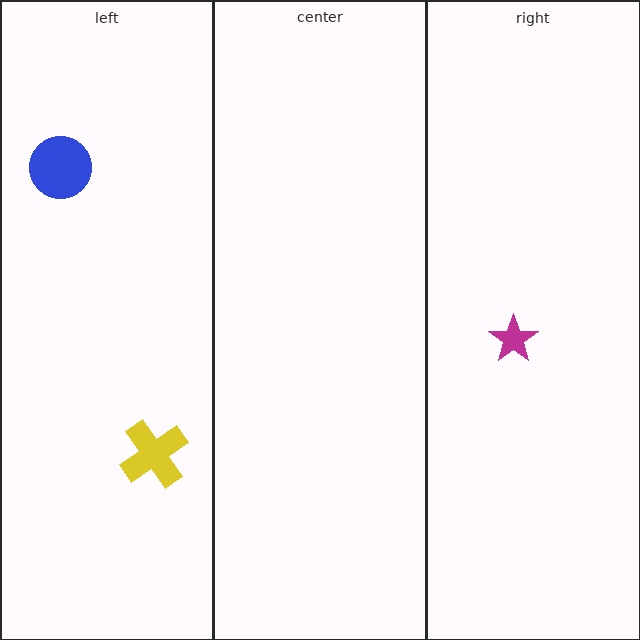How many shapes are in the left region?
2.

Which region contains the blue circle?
The left region.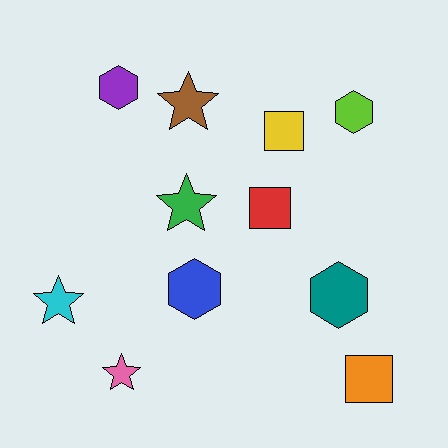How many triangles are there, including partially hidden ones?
There are no triangles.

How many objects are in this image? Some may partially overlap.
There are 11 objects.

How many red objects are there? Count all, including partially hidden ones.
There is 1 red object.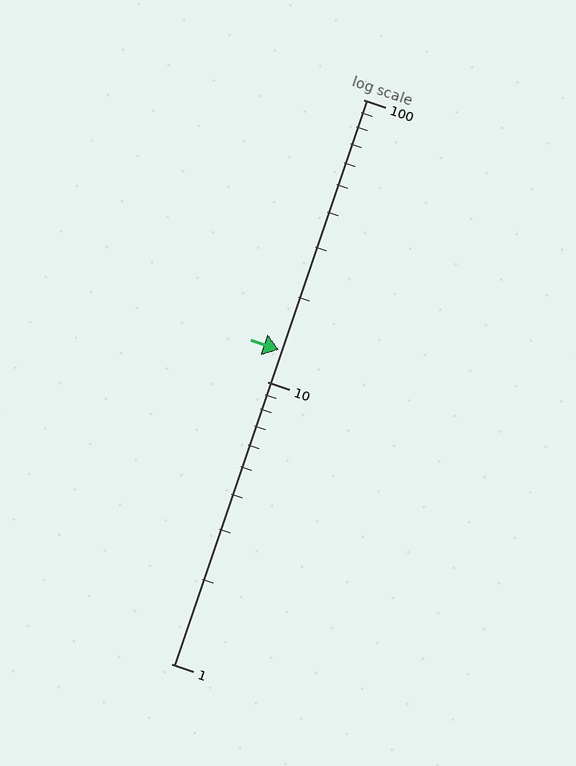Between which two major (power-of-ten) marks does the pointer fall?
The pointer is between 10 and 100.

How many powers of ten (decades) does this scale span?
The scale spans 2 decades, from 1 to 100.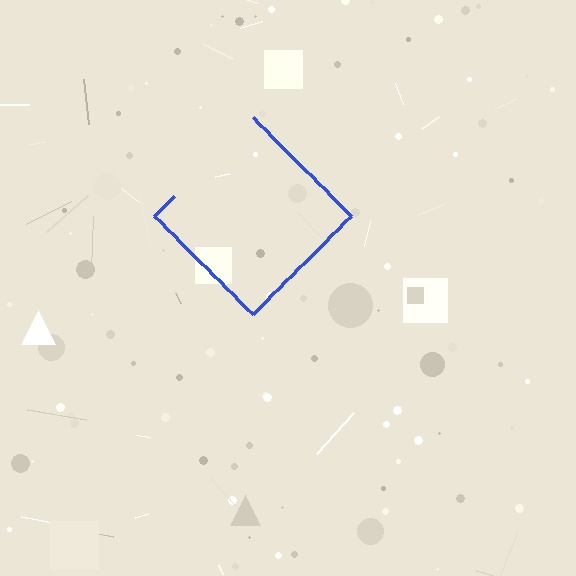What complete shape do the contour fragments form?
The contour fragments form a diamond.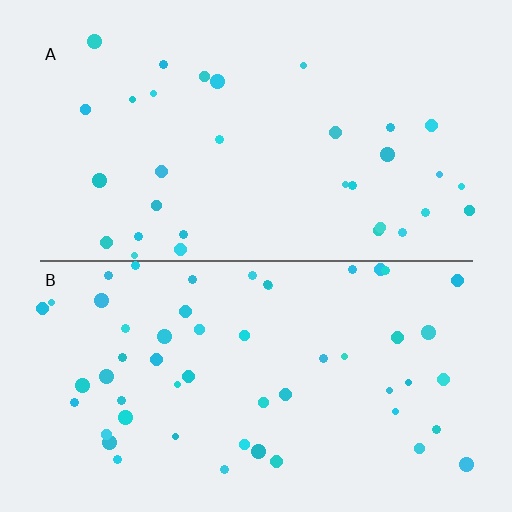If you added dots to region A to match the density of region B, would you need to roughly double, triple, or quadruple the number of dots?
Approximately double.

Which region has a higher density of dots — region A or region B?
B (the bottom).